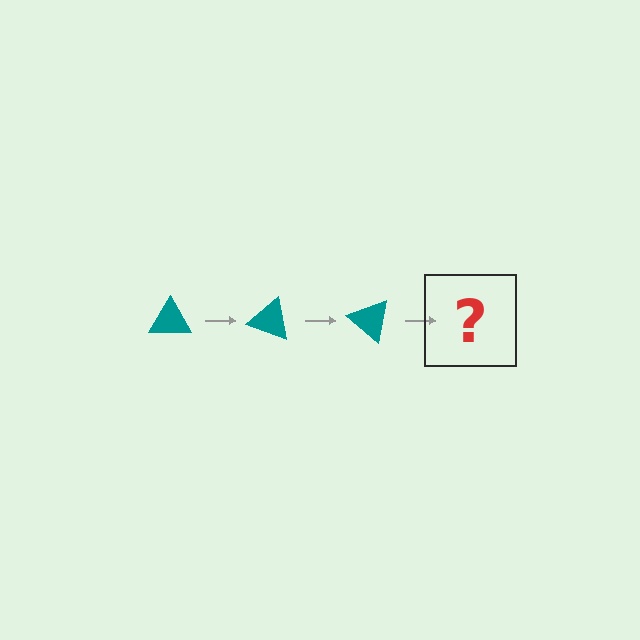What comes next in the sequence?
The next element should be a teal triangle rotated 60 degrees.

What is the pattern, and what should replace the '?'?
The pattern is that the triangle rotates 20 degrees each step. The '?' should be a teal triangle rotated 60 degrees.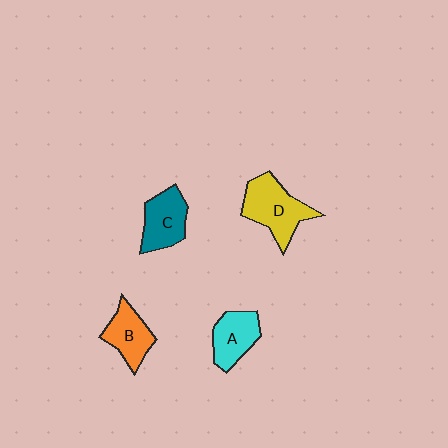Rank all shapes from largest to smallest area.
From largest to smallest: D (yellow), C (teal), A (cyan), B (orange).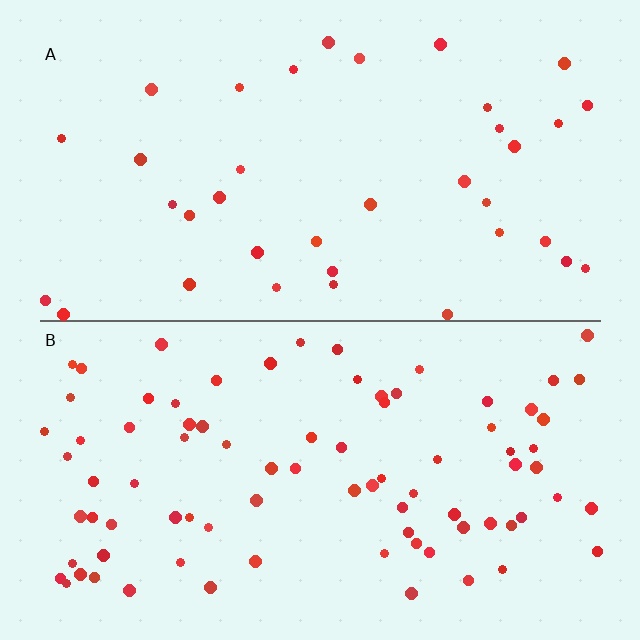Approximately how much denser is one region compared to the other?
Approximately 2.3× — region B over region A.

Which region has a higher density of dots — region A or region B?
B (the bottom).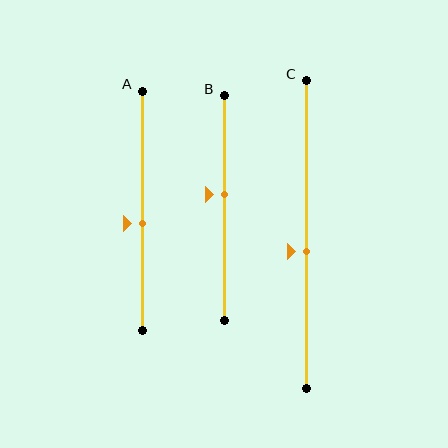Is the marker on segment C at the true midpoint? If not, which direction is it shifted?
No, the marker on segment C is shifted downward by about 5% of the segment length.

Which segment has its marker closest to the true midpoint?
Segment A has its marker closest to the true midpoint.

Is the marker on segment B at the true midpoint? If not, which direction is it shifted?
No, the marker on segment B is shifted upward by about 6% of the segment length.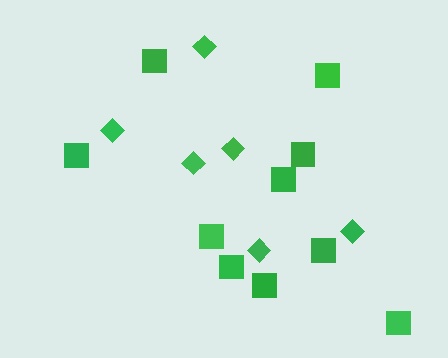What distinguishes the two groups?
There are 2 groups: one group of squares (10) and one group of diamonds (6).